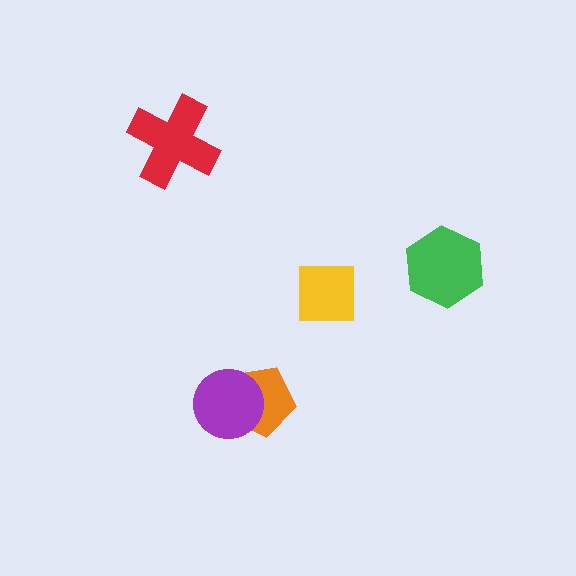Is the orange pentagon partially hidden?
Yes, it is partially covered by another shape.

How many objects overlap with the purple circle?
1 object overlaps with the purple circle.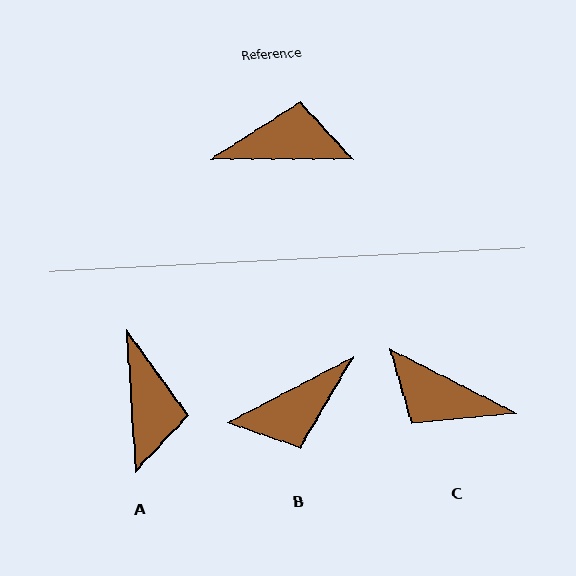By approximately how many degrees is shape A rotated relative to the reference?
Approximately 86 degrees clockwise.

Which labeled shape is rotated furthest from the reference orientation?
C, about 153 degrees away.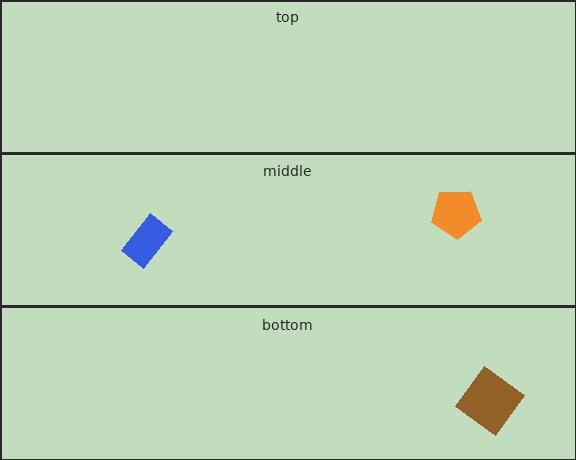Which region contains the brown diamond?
The bottom region.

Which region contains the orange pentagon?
The middle region.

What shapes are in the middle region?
The orange pentagon, the blue rectangle.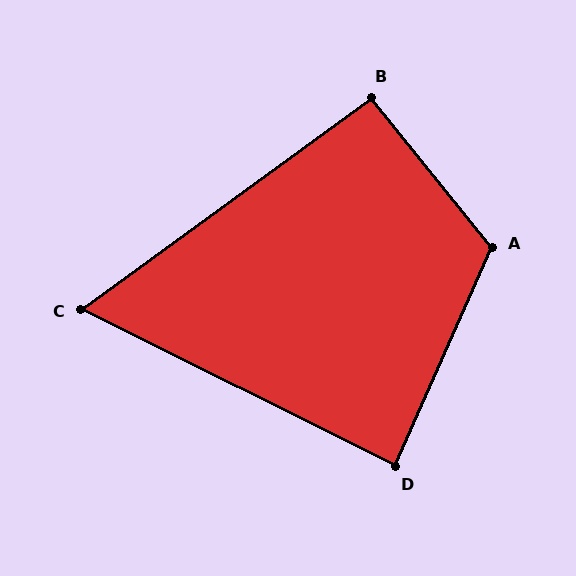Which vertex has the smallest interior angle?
C, at approximately 63 degrees.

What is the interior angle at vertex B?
Approximately 93 degrees (approximately right).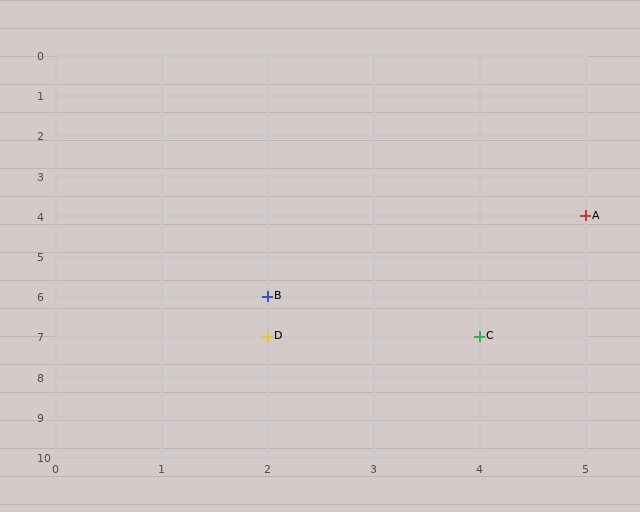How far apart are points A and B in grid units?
Points A and B are 3 columns and 2 rows apart (about 3.6 grid units diagonally).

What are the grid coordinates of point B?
Point B is at grid coordinates (2, 6).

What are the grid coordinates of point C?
Point C is at grid coordinates (4, 7).